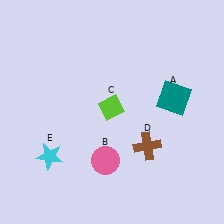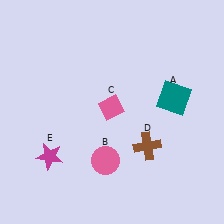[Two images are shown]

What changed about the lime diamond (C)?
In Image 1, C is lime. In Image 2, it changed to pink.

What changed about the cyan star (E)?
In Image 1, E is cyan. In Image 2, it changed to magenta.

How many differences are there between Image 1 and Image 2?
There are 2 differences between the two images.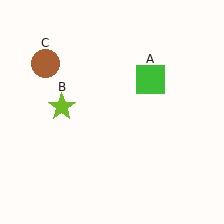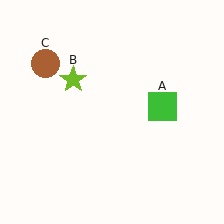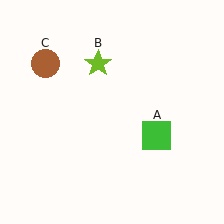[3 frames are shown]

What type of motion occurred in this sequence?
The green square (object A), lime star (object B) rotated clockwise around the center of the scene.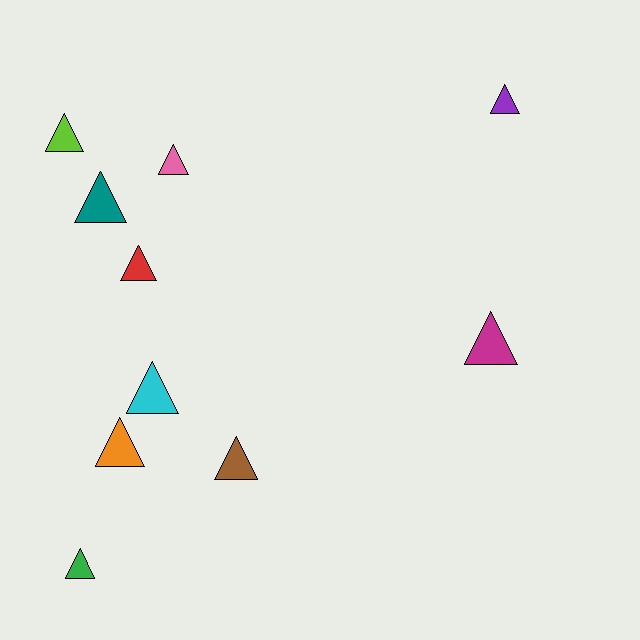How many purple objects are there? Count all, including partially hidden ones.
There is 1 purple object.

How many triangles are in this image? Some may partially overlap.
There are 10 triangles.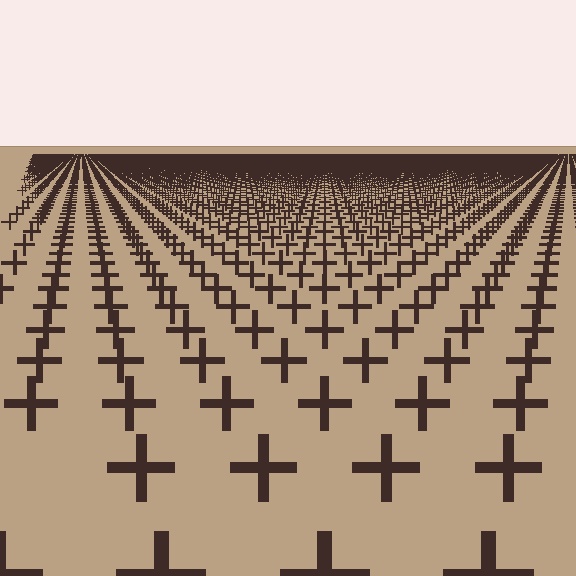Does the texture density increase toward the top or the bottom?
Density increases toward the top.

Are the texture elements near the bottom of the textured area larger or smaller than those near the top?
Larger. Near the bottom, elements are closer to the viewer and appear at a bigger on-screen size.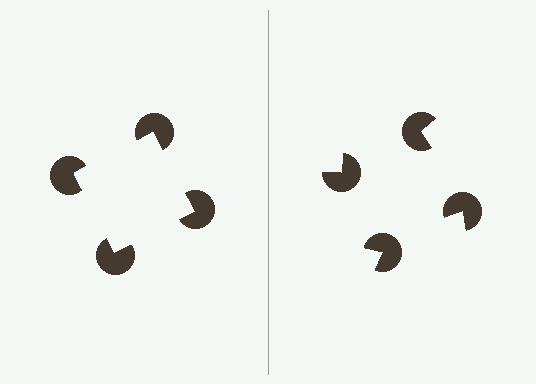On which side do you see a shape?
An illusory square appears on the left side. On the right side the wedge cuts are rotated, so no coherent shape forms.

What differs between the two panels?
The pac-man discs are positioned identically on both sides; only the wedge orientations differ. On the left they align to a square; on the right they are misaligned.